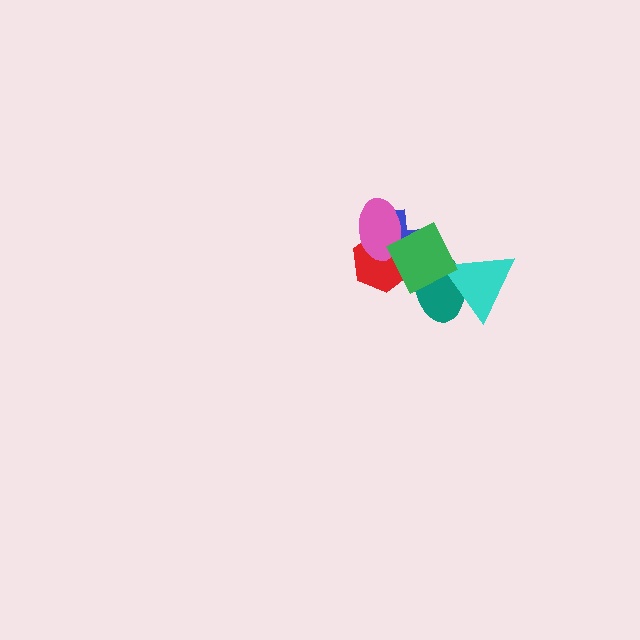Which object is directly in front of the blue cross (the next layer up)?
The red hexagon is directly in front of the blue cross.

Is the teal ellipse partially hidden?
Yes, it is partially covered by another shape.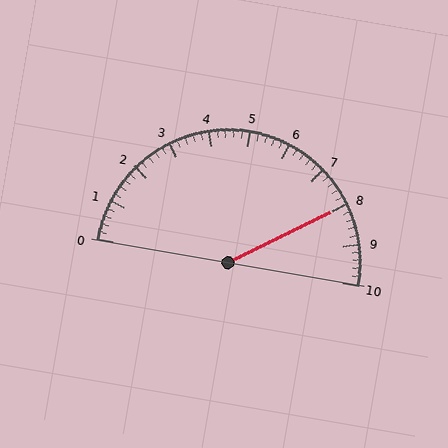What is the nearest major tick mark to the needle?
The nearest major tick mark is 8.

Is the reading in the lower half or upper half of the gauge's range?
The reading is in the upper half of the range (0 to 10).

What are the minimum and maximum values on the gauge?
The gauge ranges from 0 to 10.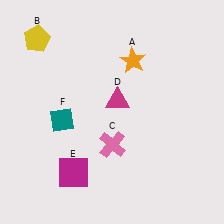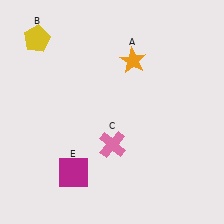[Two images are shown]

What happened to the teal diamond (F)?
The teal diamond (F) was removed in Image 2. It was in the bottom-left area of Image 1.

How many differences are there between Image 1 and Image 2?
There are 2 differences between the two images.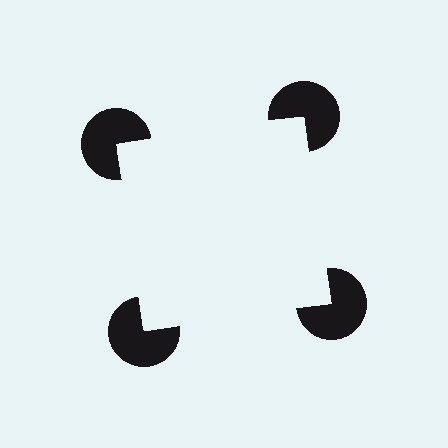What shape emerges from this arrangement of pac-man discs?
An illusory square — its edges are inferred from the aligned wedge cuts in the pac-man discs, not physically drawn.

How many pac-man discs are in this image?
There are 4 — one at each vertex of the illusory square.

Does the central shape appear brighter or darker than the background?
It typically appears slightly brighter than the background, even though no actual brightness change is drawn.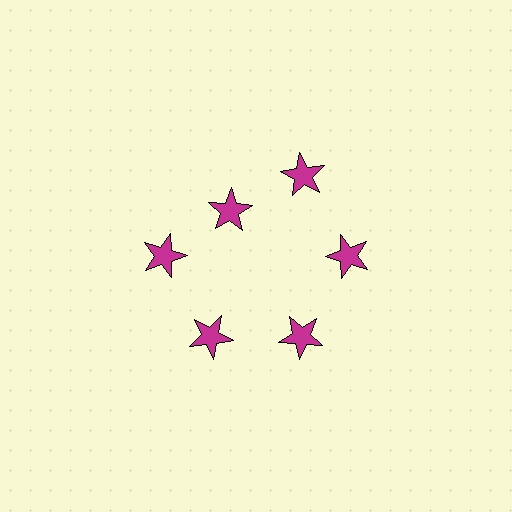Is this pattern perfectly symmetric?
No. The 6 magenta stars are arranged in a ring, but one element near the 11 o'clock position is pulled inward toward the center, breaking the 6-fold rotational symmetry.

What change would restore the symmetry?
The symmetry would be restored by moving it outward, back onto the ring so that all 6 stars sit at equal angles and equal distance from the center.